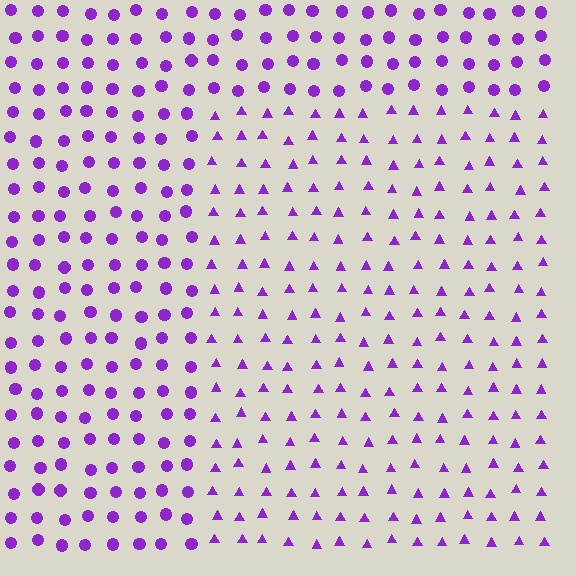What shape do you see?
I see a rectangle.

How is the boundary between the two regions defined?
The boundary is defined by a change in element shape: triangles inside vs. circles outside. All elements share the same color and spacing.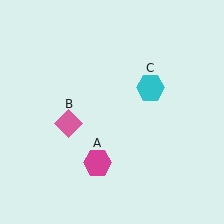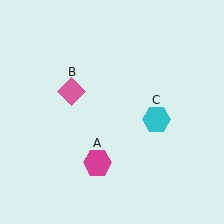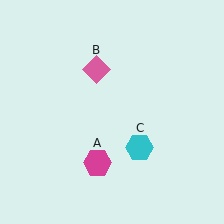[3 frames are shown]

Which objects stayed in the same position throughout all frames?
Magenta hexagon (object A) remained stationary.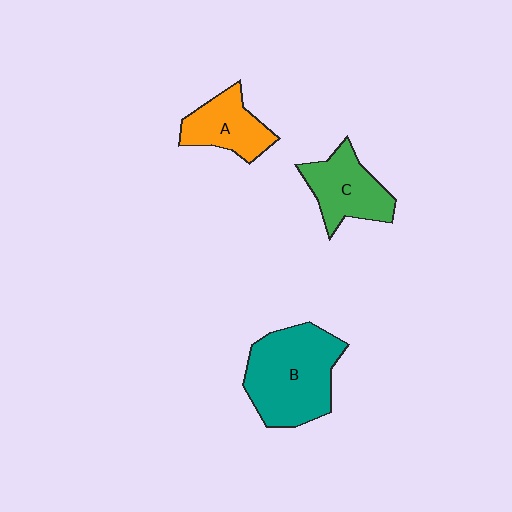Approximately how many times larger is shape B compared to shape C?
Approximately 1.6 times.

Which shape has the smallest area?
Shape A (orange).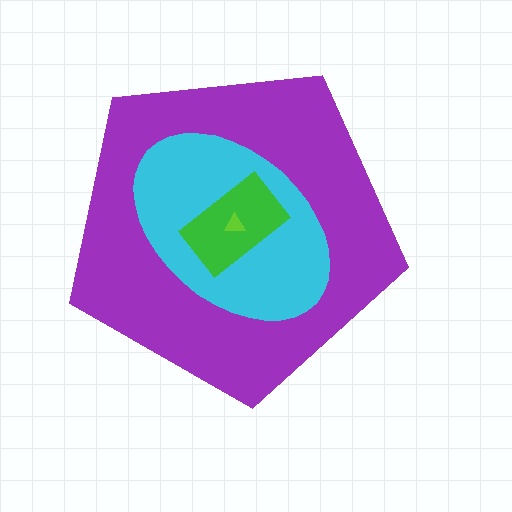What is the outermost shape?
The purple pentagon.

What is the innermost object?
The lime triangle.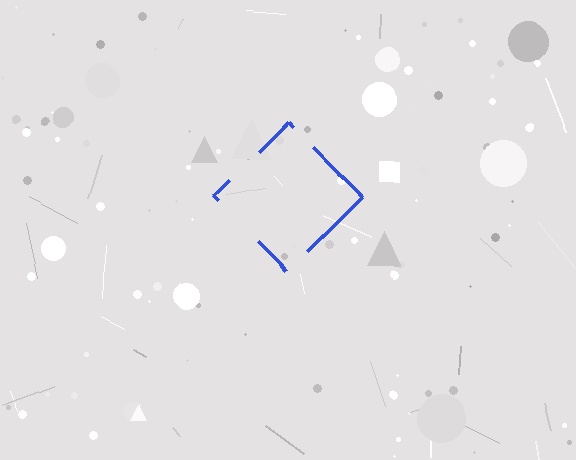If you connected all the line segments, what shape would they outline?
They would outline a diamond.